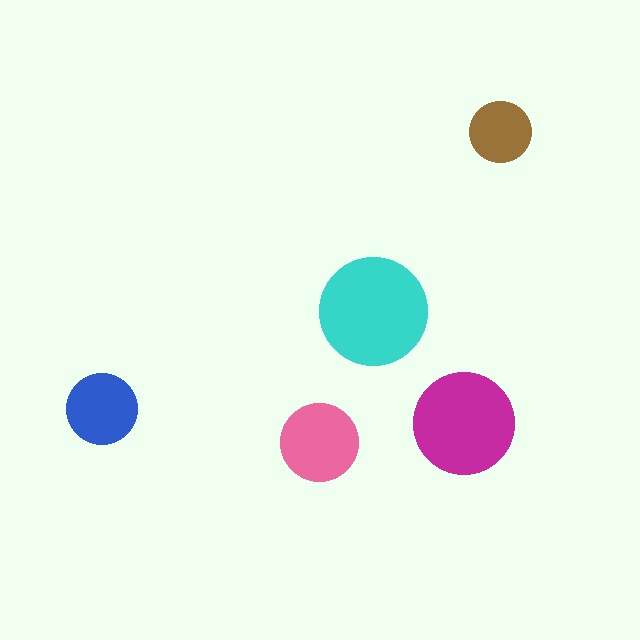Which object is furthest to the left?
The blue circle is leftmost.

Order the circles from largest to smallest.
the cyan one, the magenta one, the pink one, the blue one, the brown one.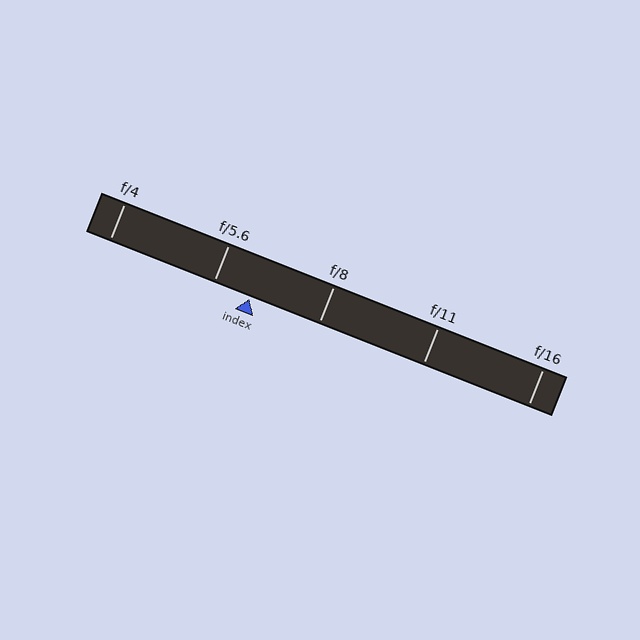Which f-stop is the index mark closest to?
The index mark is closest to f/5.6.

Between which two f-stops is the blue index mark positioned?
The index mark is between f/5.6 and f/8.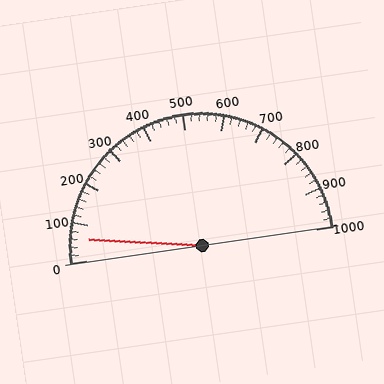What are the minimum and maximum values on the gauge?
The gauge ranges from 0 to 1000.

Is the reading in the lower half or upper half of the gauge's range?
The reading is in the lower half of the range (0 to 1000).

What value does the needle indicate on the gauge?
The needle indicates approximately 60.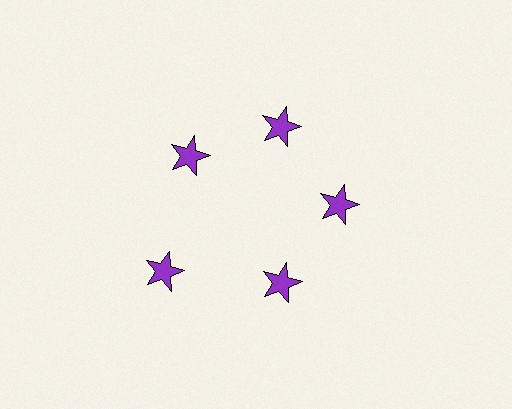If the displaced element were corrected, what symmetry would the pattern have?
It would have 5-fold rotational symmetry — the pattern would map onto itself every 72 degrees.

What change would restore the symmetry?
The symmetry would be restored by moving it inward, back onto the ring so that all 5 stars sit at equal angles and equal distance from the center.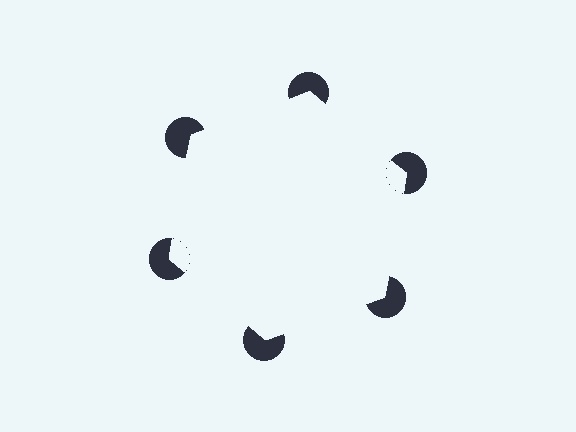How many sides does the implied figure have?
6 sides.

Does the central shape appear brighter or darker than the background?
It typically appears slightly brighter than the background, even though no actual brightness change is drawn.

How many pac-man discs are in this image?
There are 6 — one at each vertex of the illusory hexagon.